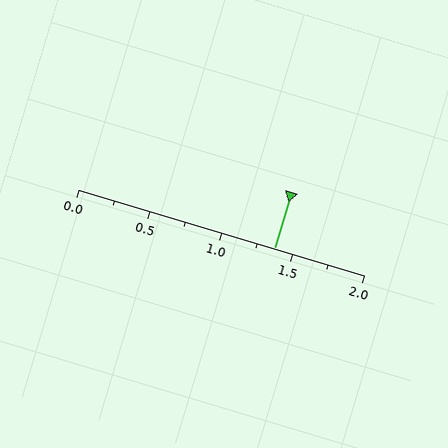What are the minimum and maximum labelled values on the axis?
The axis runs from 0.0 to 2.0.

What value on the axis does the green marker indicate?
The marker indicates approximately 1.38.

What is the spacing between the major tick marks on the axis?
The major ticks are spaced 0.5 apart.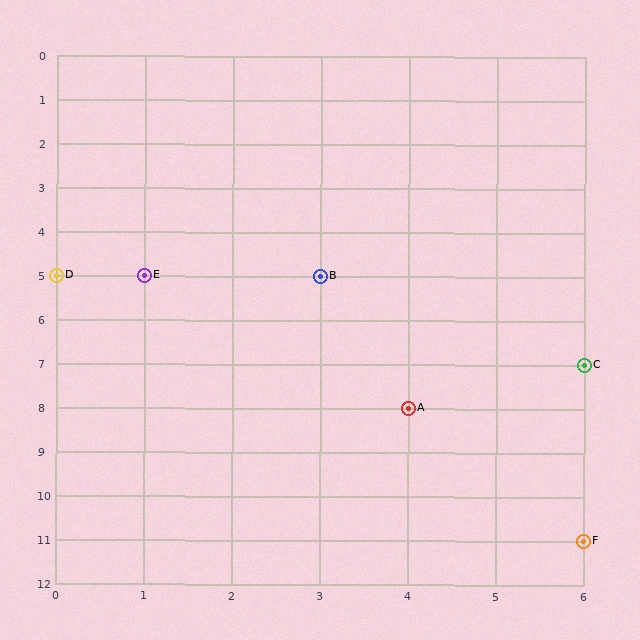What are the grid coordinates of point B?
Point B is at grid coordinates (3, 5).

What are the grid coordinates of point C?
Point C is at grid coordinates (6, 7).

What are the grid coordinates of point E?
Point E is at grid coordinates (1, 5).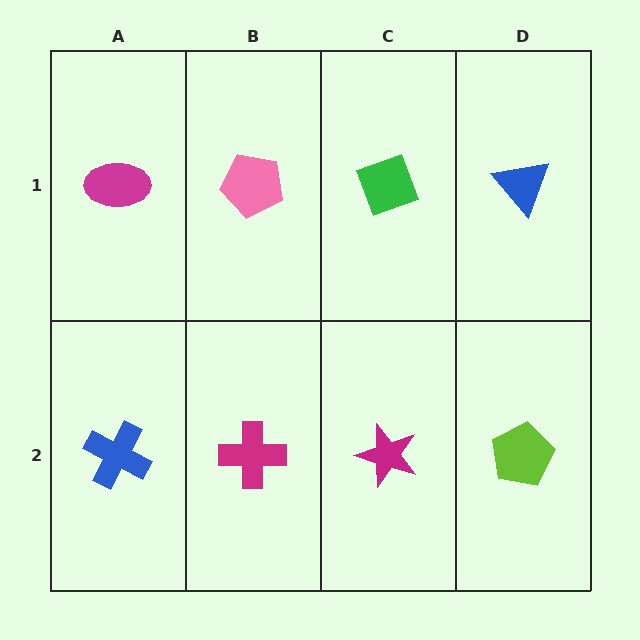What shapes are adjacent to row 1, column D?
A lime pentagon (row 2, column D), a green diamond (row 1, column C).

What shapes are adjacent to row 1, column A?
A blue cross (row 2, column A), a pink pentagon (row 1, column B).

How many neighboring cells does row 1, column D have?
2.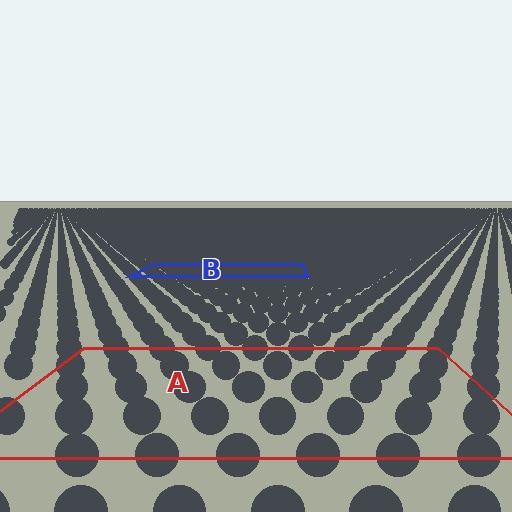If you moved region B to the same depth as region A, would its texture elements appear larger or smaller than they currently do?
They would appear larger. At a closer depth, the same texture elements are projected at a bigger on-screen size.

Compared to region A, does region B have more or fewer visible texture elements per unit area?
Region B has more texture elements per unit area — they are packed more densely because it is farther away.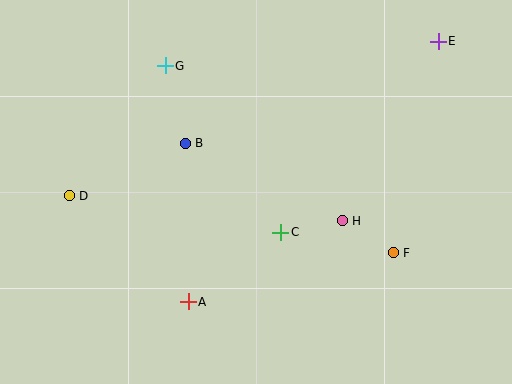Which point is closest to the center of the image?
Point C at (281, 232) is closest to the center.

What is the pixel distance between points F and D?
The distance between F and D is 329 pixels.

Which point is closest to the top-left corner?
Point G is closest to the top-left corner.